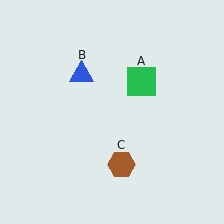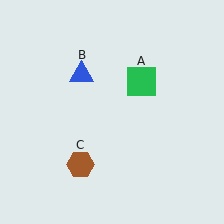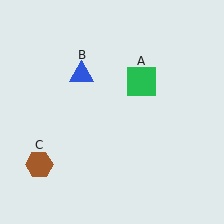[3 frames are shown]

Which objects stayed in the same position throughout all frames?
Green square (object A) and blue triangle (object B) remained stationary.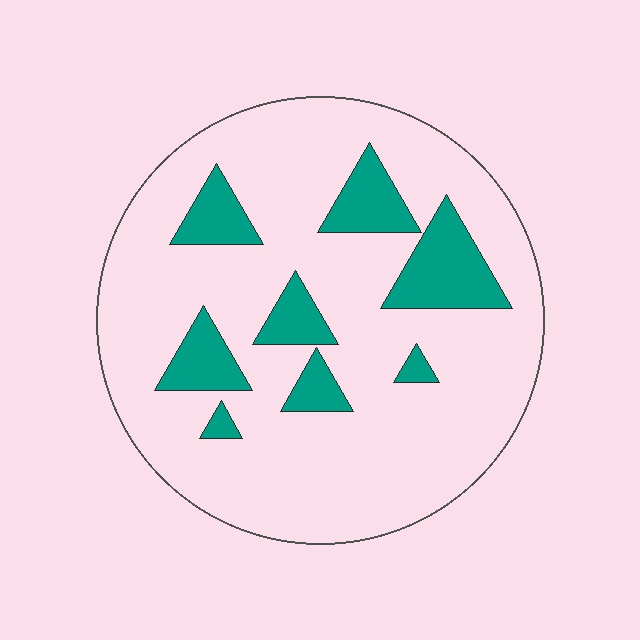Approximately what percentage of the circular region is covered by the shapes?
Approximately 20%.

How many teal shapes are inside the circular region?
8.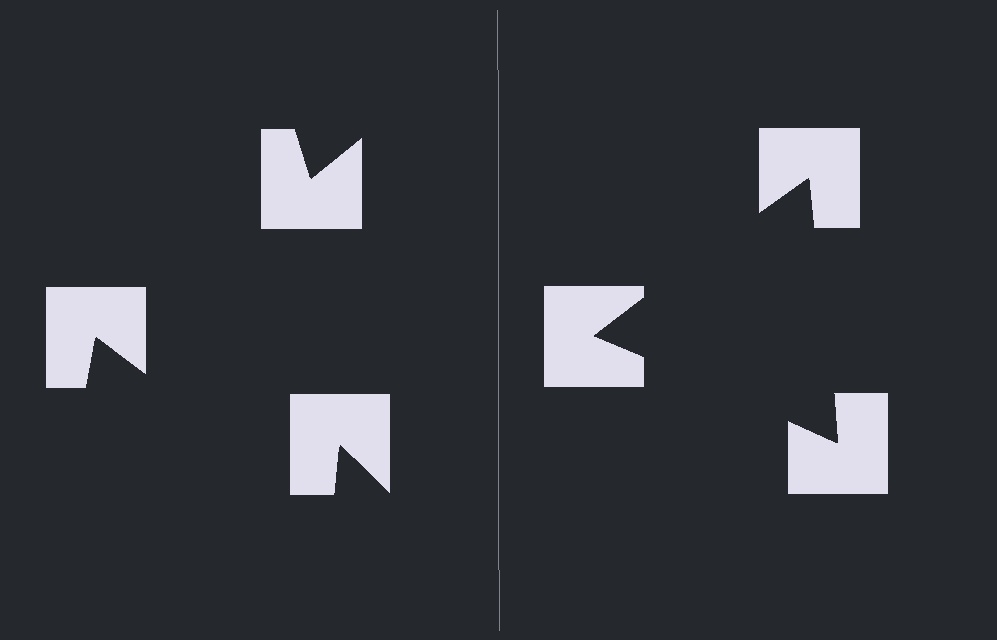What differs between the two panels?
The notched squares are positioned identically on both sides; only the wedge orientations differ. On the right they align to a triangle; on the left they are misaligned.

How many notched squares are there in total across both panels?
6 — 3 on each side.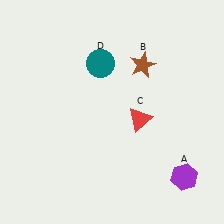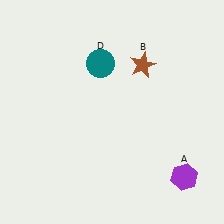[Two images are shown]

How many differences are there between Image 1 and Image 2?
There is 1 difference between the two images.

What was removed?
The red triangle (C) was removed in Image 2.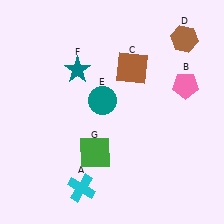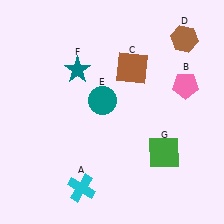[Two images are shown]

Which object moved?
The green square (G) moved right.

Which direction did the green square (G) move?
The green square (G) moved right.